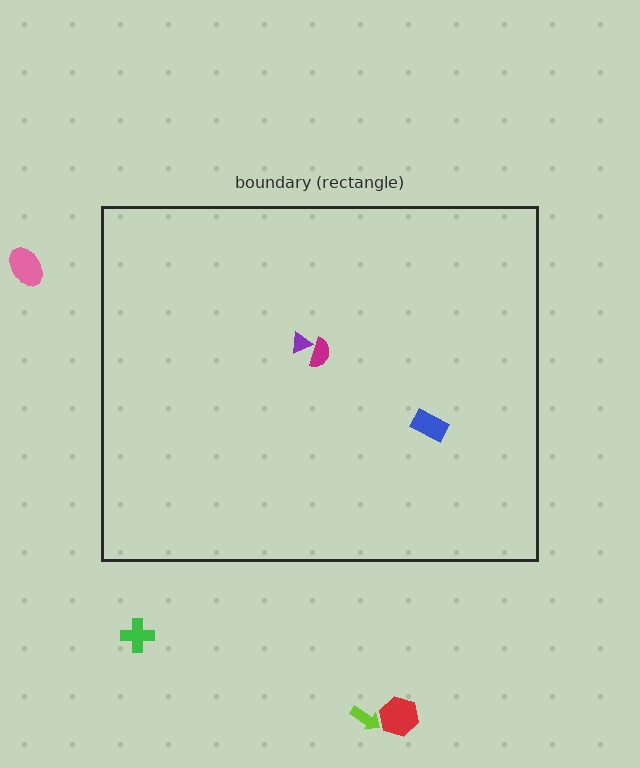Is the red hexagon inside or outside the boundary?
Outside.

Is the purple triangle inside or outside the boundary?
Inside.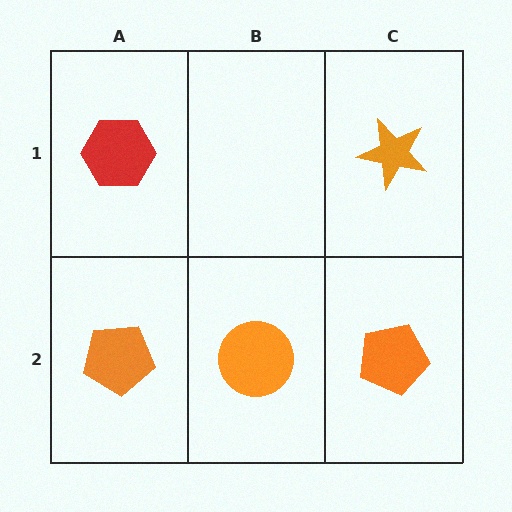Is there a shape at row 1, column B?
No, that cell is empty.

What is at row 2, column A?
An orange pentagon.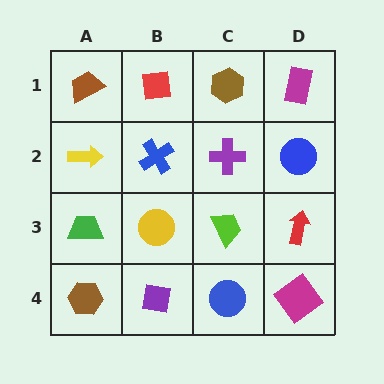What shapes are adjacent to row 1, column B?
A blue cross (row 2, column B), a brown trapezoid (row 1, column A), a brown hexagon (row 1, column C).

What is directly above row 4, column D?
A red arrow.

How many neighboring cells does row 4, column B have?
3.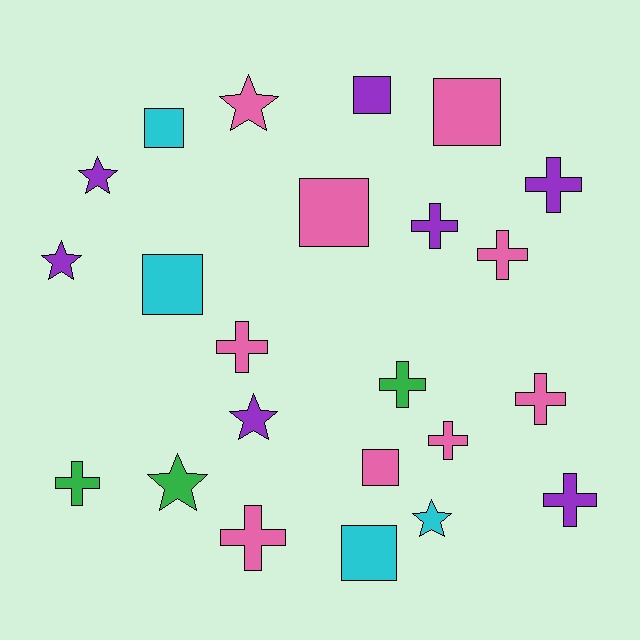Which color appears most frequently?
Pink, with 9 objects.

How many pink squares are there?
There are 3 pink squares.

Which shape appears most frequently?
Cross, with 10 objects.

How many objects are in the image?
There are 23 objects.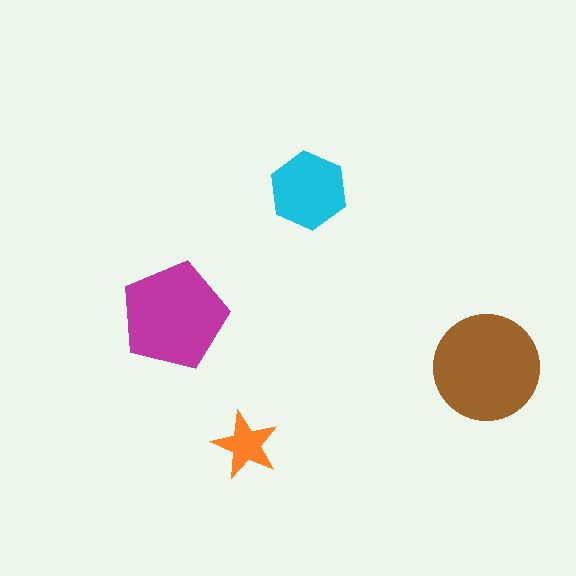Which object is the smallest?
The orange star.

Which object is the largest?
The brown circle.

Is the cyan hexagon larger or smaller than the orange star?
Larger.